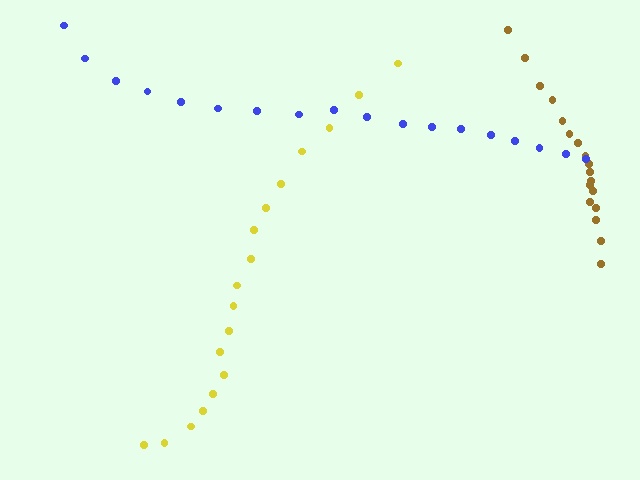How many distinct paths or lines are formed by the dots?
There are 3 distinct paths.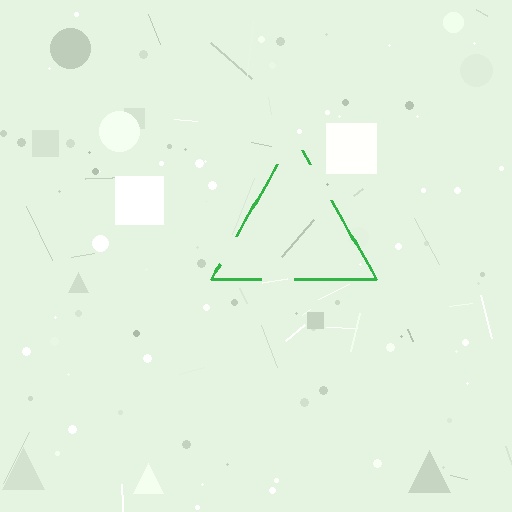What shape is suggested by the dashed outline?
The dashed outline suggests a triangle.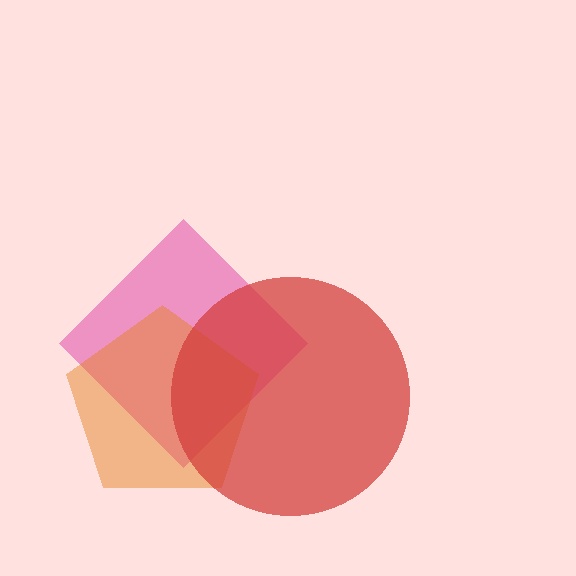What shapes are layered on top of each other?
The layered shapes are: a magenta diamond, an orange pentagon, a red circle.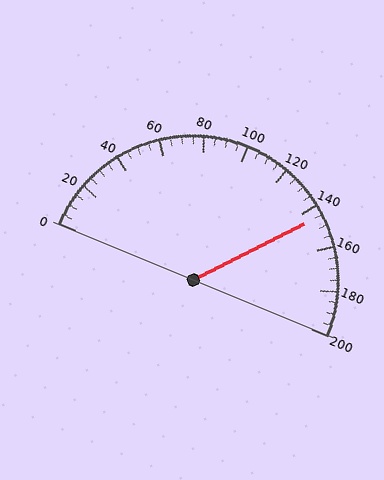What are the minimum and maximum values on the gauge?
The gauge ranges from 0 to 200.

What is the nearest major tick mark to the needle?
The nearest major tick mark is 140.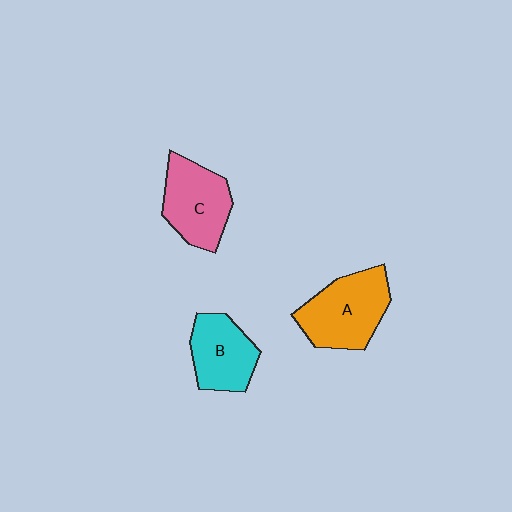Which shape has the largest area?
Shape A (orange).